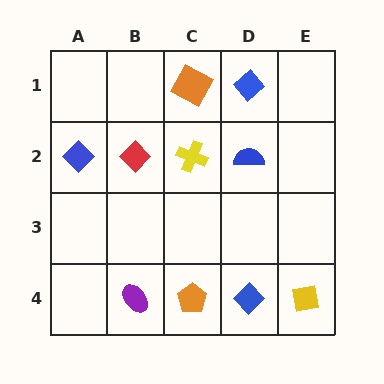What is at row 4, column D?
A blue diamond.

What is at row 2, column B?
A red diamond.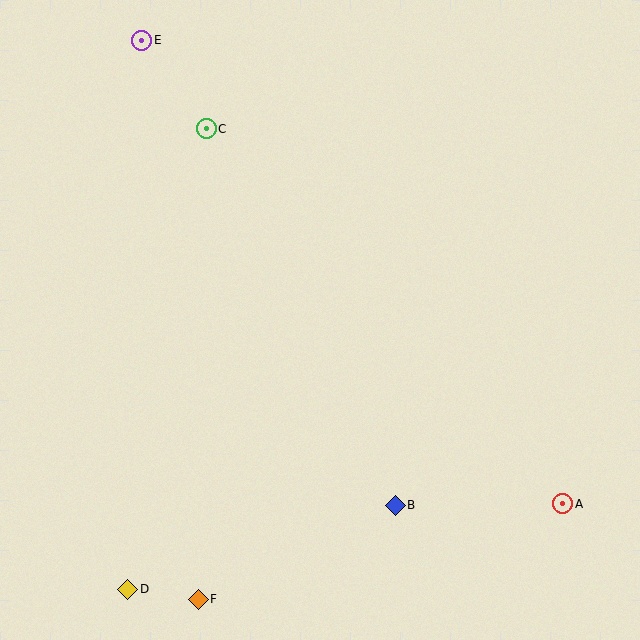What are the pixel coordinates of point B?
Point B is at (395, 505).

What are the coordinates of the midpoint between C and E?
The midpoint between C and E is at (174, 85).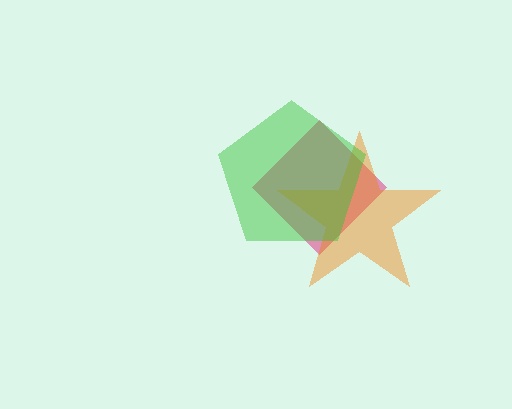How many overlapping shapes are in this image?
There are 3 overlapping shapes in the image.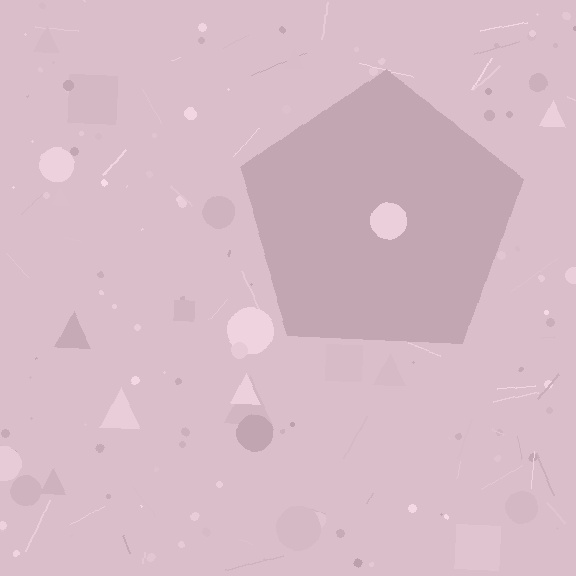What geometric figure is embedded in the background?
A pentagon is embedded in the background.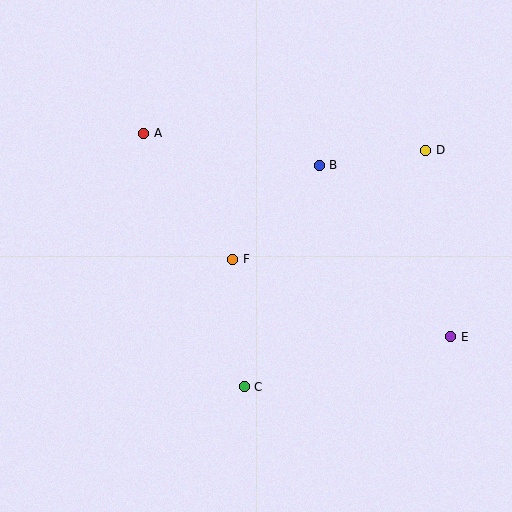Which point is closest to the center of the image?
Point F at (233, 259) is closest to the center.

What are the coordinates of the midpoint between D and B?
The midpoint between D and B is at (372, 158).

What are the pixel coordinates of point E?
Point E is at (451, 337).